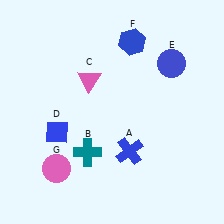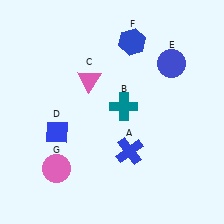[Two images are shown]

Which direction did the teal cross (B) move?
The teal cross (B) moved up.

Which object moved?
The teal cross (B) moved up.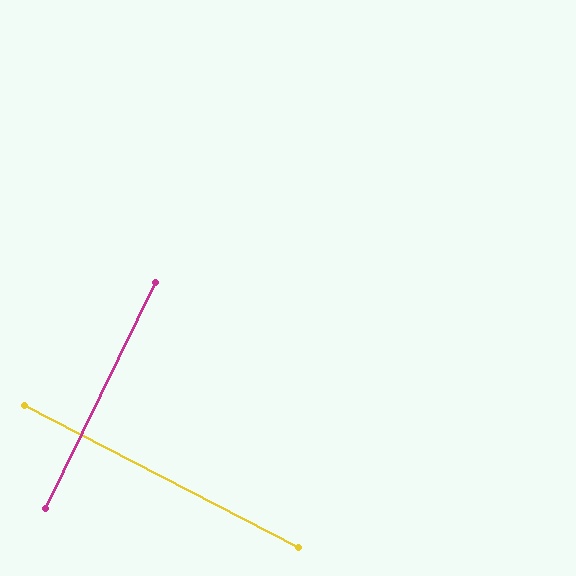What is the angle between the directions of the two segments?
Approximately 89 degrees.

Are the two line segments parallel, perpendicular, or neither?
Perpendicular — they meet at approximately 89°.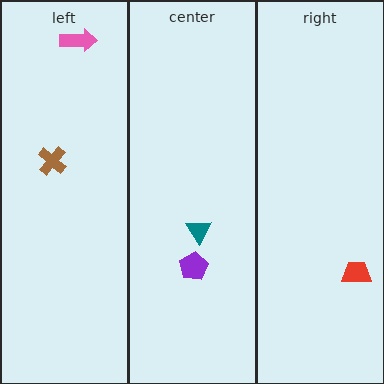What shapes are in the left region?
The brown cross, the pink arrow.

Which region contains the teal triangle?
The center region.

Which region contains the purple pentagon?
The center region.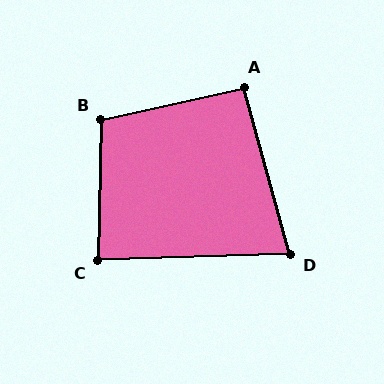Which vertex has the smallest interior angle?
D, at approximately 76 degrees.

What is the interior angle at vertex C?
Approximately 87 degrees (approximately right).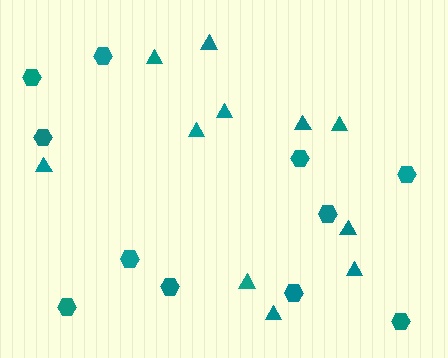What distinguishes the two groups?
There are 2 groups: one group of triangles (11) and one group of hexagons (11).